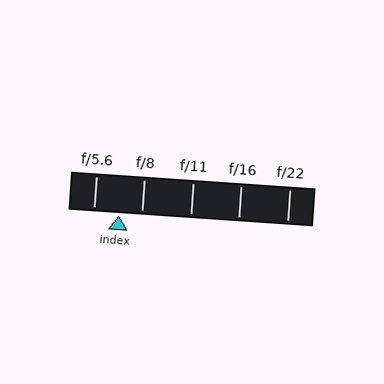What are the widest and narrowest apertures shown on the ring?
The widest aperture shown is f/5.6 and the narrowest is f/22.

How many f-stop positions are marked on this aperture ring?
There are 5 f-stop positions marked.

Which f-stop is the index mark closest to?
The index mark is closest to f/8.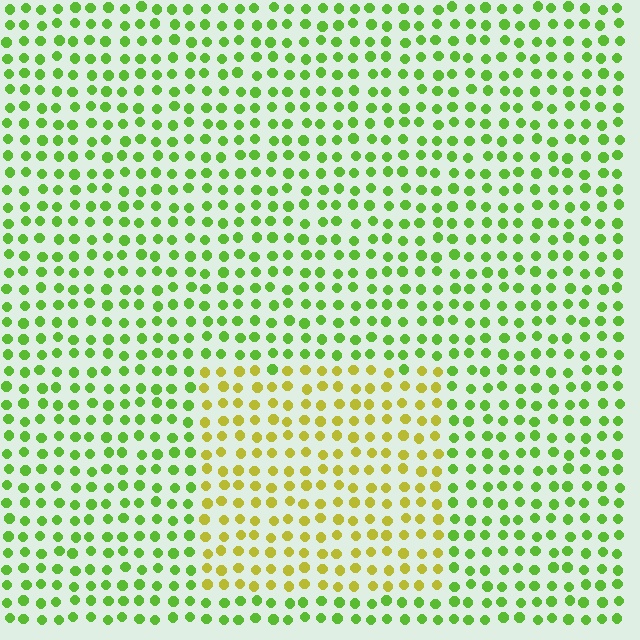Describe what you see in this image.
The image is filled with small lime elements in a uniform arrangement. A rectangle-shaped region is visible where the elements are tinted to a slightly different hue, forming a subtle color boundary.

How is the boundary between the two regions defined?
The boundary is defined purely by a slight shift in hue (about 42 degrees). Spacing, size, and orientation are identical on both sides.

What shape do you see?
I see a rectangle.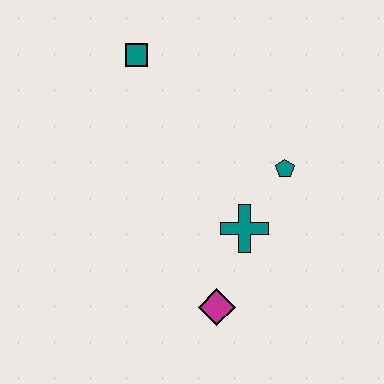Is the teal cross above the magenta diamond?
Yes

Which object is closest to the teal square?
The teal pentagon is closest to the teal square.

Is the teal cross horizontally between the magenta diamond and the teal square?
No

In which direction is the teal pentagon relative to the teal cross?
The teal pentagon is above the teal cross.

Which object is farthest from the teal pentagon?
The teal square is farthest from the teal pentagon.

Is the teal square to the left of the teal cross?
Yes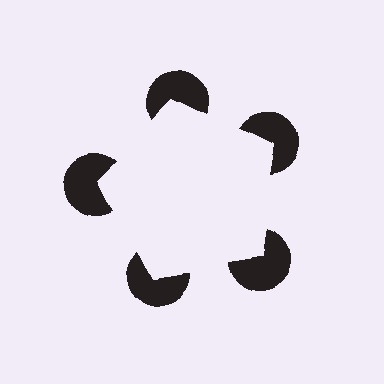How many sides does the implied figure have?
5 sides.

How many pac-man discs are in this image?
There are 5 — one at each vertex of the illusory pentagon.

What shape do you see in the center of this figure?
An illusory pentagon — its edges are inferred from the aligned wedge cuts in the pac-man discs, not physically drawn.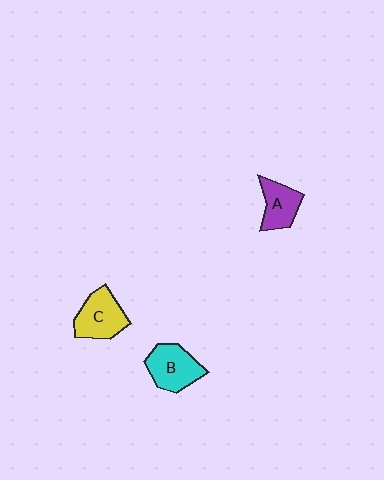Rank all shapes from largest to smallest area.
From largest to smallest: B (cyan), C (yellow), A (purple).